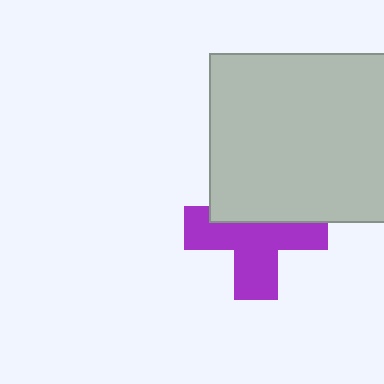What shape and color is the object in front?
The object in front is a light gray rectangle.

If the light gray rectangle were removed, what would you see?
You would see the complete purple cross.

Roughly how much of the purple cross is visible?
About half of it is visible (roughly 60%).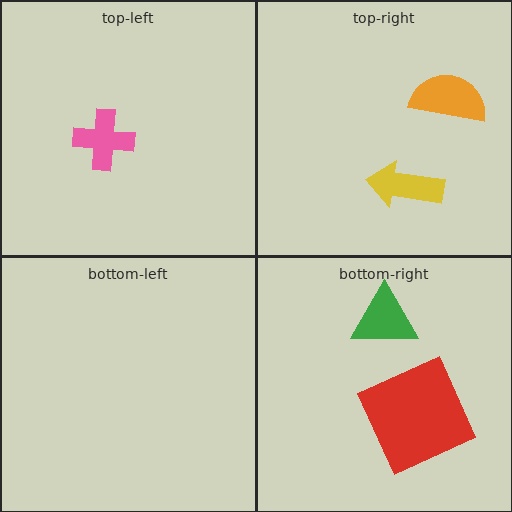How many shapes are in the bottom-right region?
2.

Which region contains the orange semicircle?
The top-right region.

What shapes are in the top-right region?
The orange semicircle, the yellow arrow.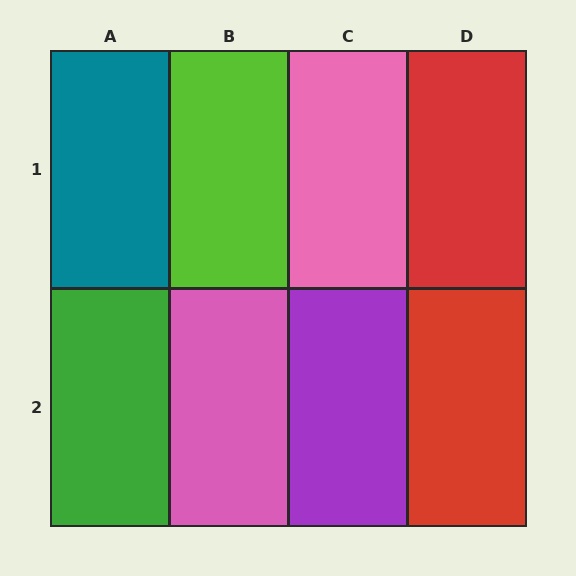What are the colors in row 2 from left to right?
Green, pink, purple, red.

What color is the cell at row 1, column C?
Pink.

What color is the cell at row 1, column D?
Red.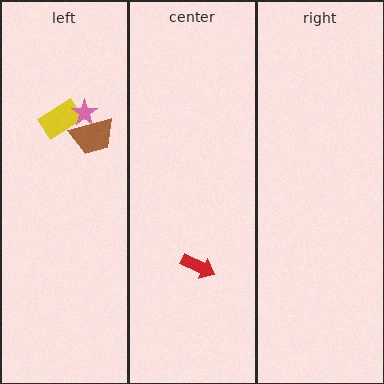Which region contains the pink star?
The left region.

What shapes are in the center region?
The red arrow.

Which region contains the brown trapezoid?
The left region.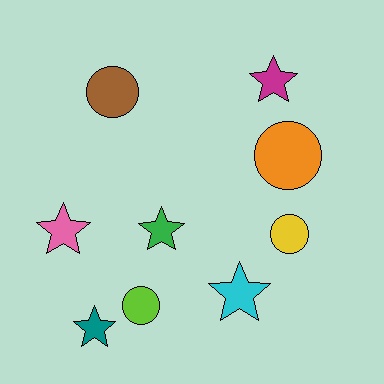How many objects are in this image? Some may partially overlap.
There are 9 objects.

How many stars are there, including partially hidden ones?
There are 5 stars.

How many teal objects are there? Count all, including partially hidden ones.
There is 1 teal object.